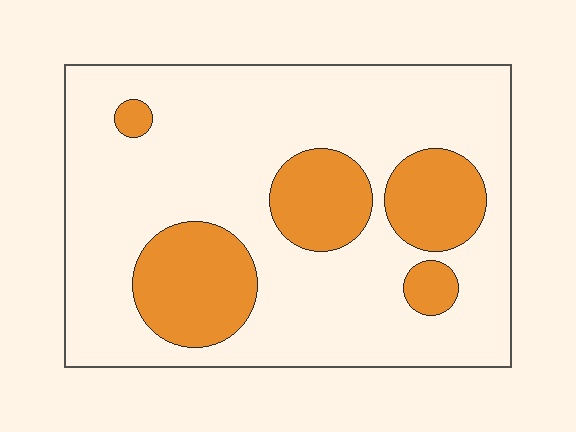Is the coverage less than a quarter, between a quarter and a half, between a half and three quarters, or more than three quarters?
Less than a quarter.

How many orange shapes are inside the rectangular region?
5.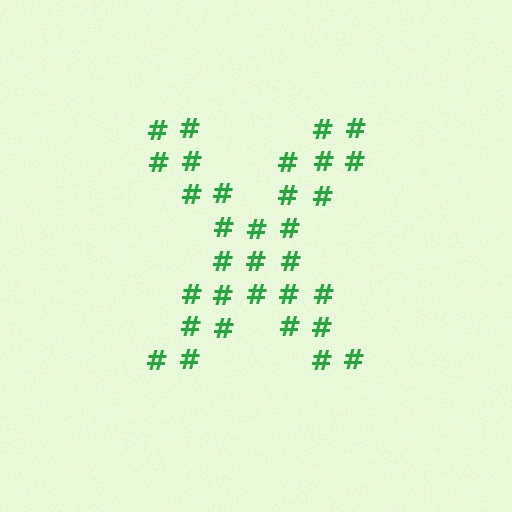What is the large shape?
The large shape is the letter X.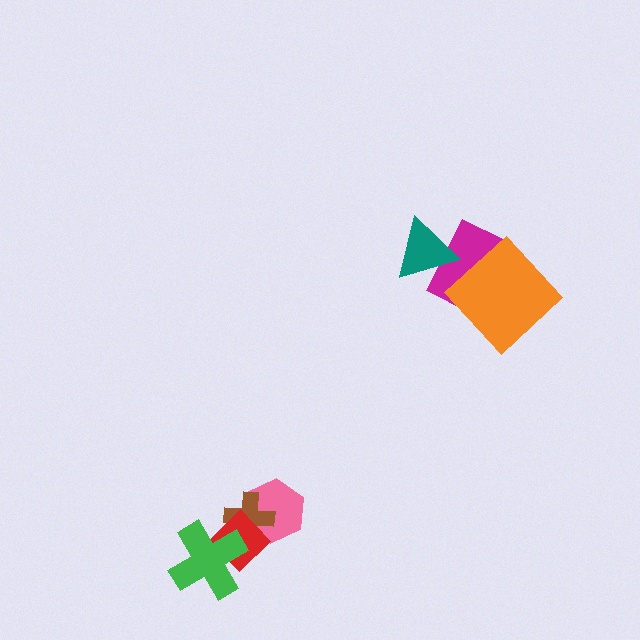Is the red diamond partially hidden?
Yes, it is partially covered by another shape.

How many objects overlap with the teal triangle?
1 object overlaps with the teal triangle.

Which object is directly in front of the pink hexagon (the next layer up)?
The brown cross is directly in front of the pink hexagon.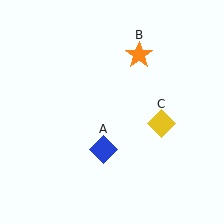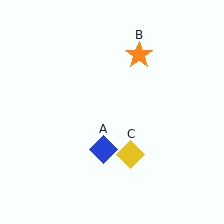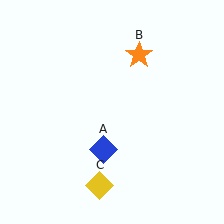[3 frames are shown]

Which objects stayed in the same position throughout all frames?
Blue diamond (object A) and orange star (object B) remained stationary.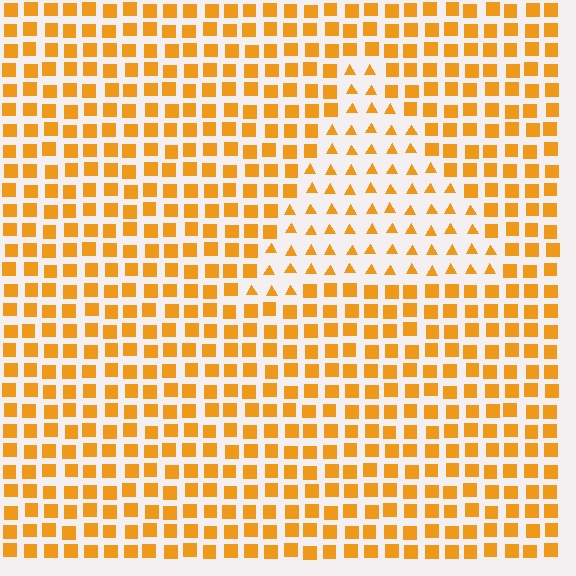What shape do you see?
I see a triangle.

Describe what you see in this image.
The image is filled with small orange elements arranged in a uniform grid. A triangle-shaped region contains triangles, while the surrounding area contains squares. The boundary is defined purely by the change in element shape.